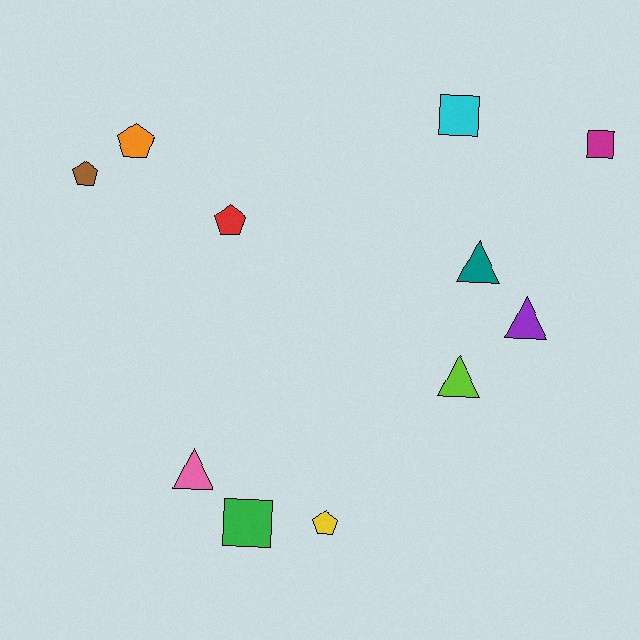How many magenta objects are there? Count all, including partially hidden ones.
There is 1 magenta object.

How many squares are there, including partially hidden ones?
There are 3 squares.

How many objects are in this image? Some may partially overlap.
There are 11 objects.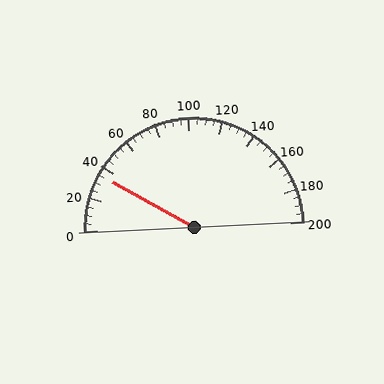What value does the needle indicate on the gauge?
The needle indicates approximately 35.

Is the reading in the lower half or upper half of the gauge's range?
The reading is in the lower half of the range (0 to 200).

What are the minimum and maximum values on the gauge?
The gauge ranges from 0 to 200.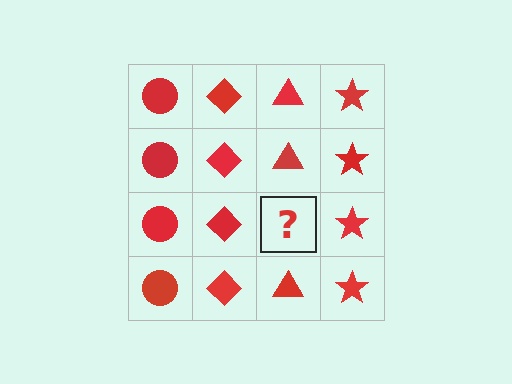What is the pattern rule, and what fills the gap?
The rule is that each column has a consistent shape. The gap should be filled with a red triangle.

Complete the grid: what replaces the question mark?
The question mark should be replaced with a red triangle.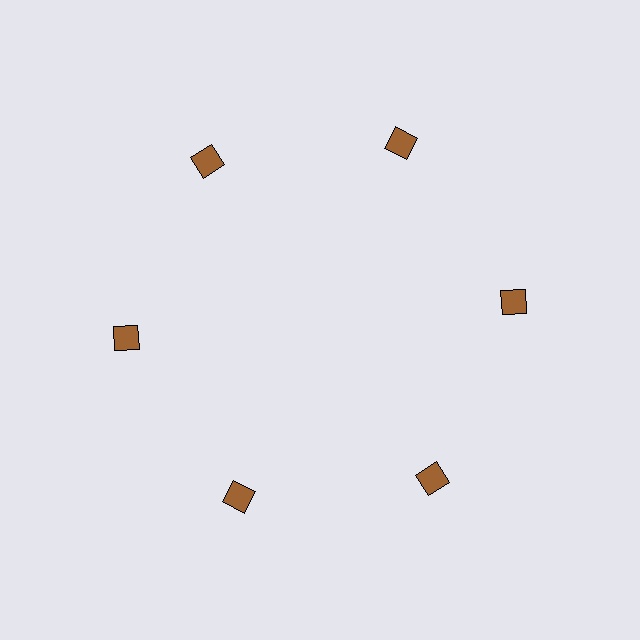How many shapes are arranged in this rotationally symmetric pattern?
There are 6 shapes, arranged in 6 groups of 1.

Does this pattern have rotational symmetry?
Yes, this pattern has 6-fold rotational symmetry. It looks the same after rotating 60 degrees around the center.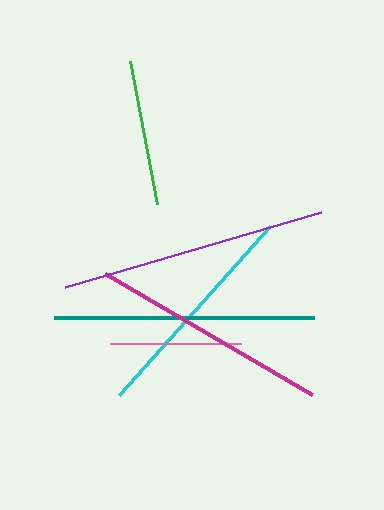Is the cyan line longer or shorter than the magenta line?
The magenta line is longer than the cyan line.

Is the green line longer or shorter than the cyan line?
The cyan line is longer than the green line.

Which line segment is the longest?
The purple line is the longest at approximately 267 pixels.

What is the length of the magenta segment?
The magenta segment is approximately 240 pixels long.